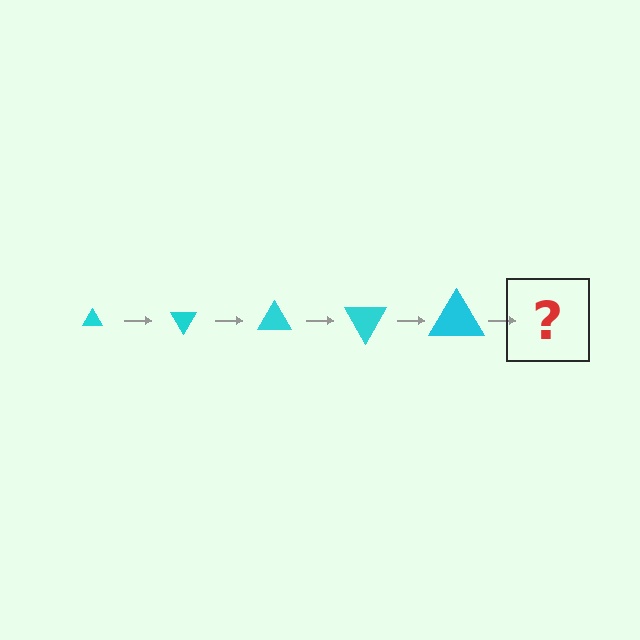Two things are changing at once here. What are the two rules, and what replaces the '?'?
The two rules are that the triangle grows larger each step and it rotates 60 degrees each step. The '?' should be a triangle, larger than the previous one and rotated 300 degrees from the start.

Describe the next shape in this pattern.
It should be a triangle, larger than the previous one and rotated 300 degrees from the start.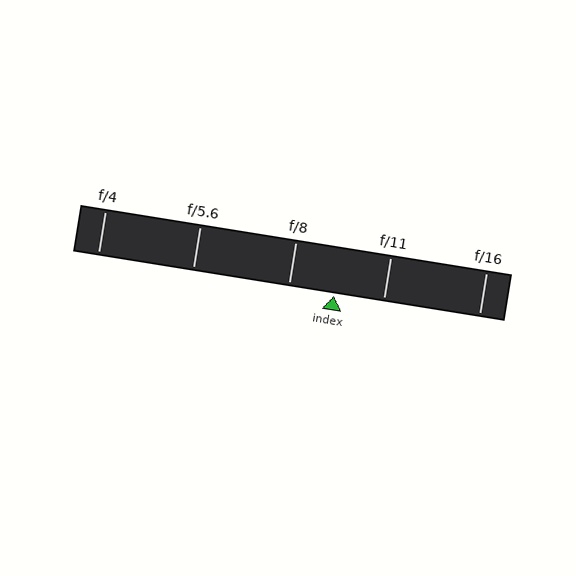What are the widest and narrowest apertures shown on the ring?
The widest aperture shown is f/4 and the narrowest is f/16.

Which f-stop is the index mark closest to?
The index mark is closest to f/8.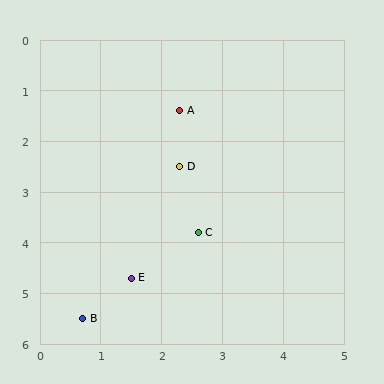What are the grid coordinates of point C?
Point C is at approximately (2.6, 3.8).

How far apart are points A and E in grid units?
Points A and E are about 3.4 grid units apart.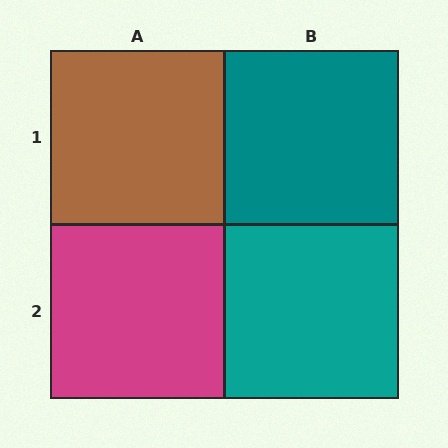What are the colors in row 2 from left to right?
Magenta, teal.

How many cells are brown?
1 cell is brown.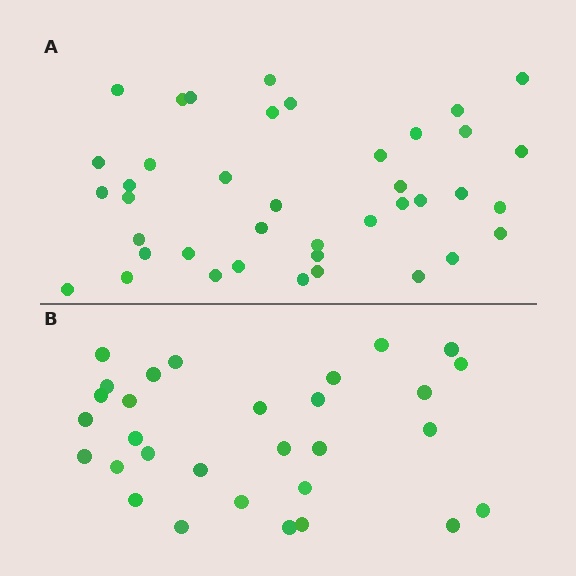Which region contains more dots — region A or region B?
Region A (the top region) has more dots.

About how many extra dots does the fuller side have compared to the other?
Region A has roughly 10 or so more dots than region B.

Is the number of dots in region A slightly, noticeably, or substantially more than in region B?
Region A has noticeably more, but not dramatically so. The ratio is roughly 1.3 to 1.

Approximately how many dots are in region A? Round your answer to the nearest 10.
About 40 dots.